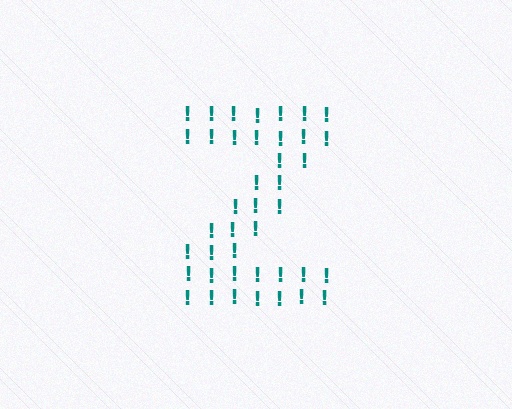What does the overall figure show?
The overall figure shows the letter Z.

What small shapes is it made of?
It is made of small exclamation marks.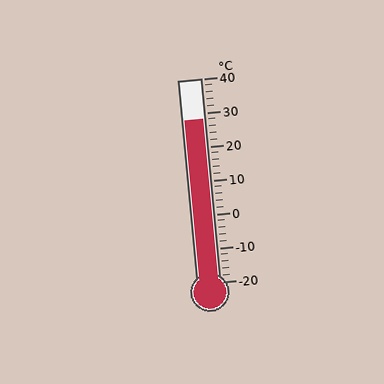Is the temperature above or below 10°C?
The temperature is above 10°C.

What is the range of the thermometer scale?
The thermometer scale ranges from -20°C to 40°C.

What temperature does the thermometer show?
The thermometer shows approximately 28°C.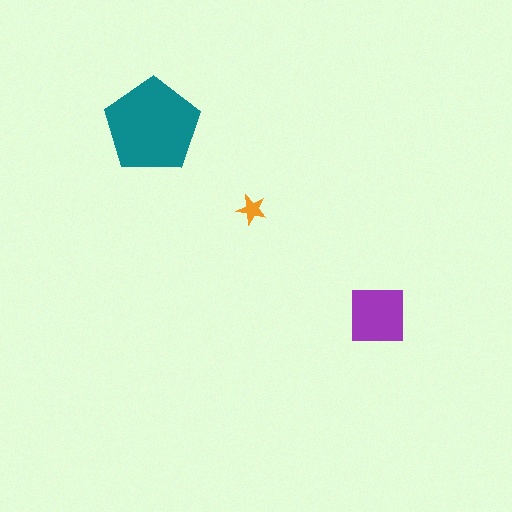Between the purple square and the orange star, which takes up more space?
The purple square.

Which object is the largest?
The teal pentagon.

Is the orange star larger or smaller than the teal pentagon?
Smaller.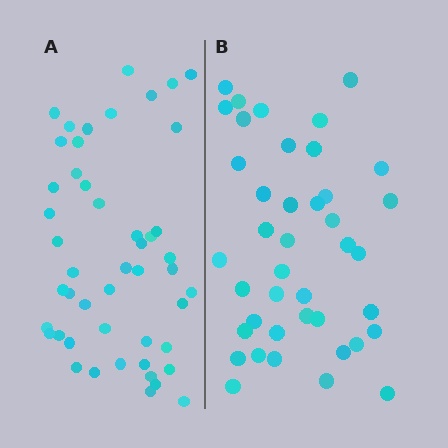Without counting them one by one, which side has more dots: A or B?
Region A (the left region) has more dots.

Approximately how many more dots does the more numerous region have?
Region A has roughly 8 or so more dots than region B.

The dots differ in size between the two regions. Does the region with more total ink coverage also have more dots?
No. Region B has more total ink coverage because its dots are larger, but region A actually contains more individual dots. Total area can be misleading — the number of items is what matters here.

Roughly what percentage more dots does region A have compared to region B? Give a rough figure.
About 15% more.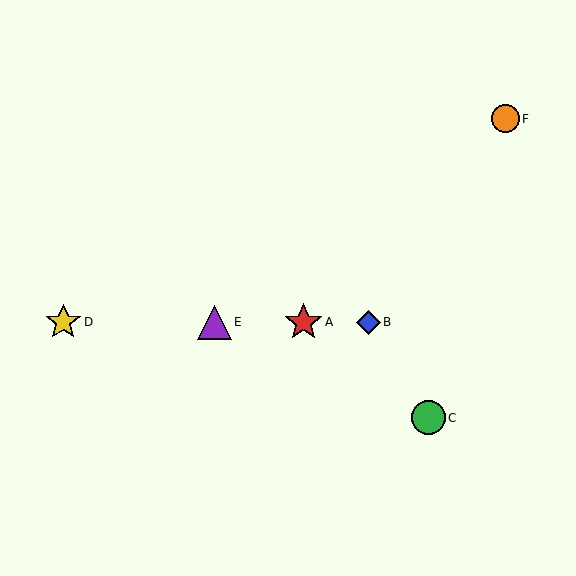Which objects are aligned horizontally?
Objects A, B, D, E are aligned horizontally.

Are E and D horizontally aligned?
Yes, both are at y≈322.